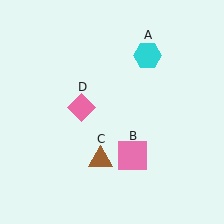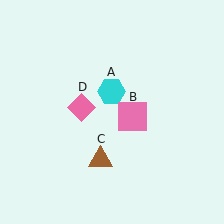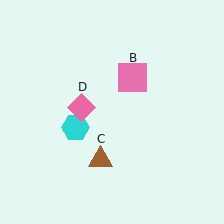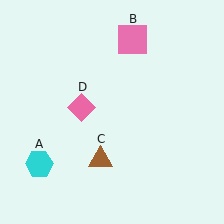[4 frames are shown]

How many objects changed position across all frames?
2 objects changed position: cyan hexagon (object A), pink square (object B).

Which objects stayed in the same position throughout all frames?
Brown triangle (object C) and pink diamond (object D) remained stationary.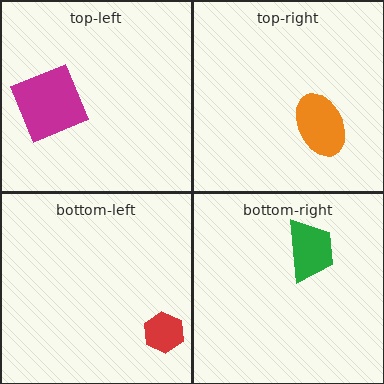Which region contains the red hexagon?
The bottom-left region.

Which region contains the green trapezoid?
The bottom-right region.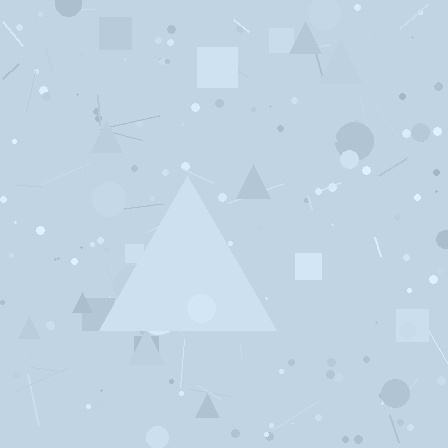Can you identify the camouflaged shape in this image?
The camouflaged shape is a triangle.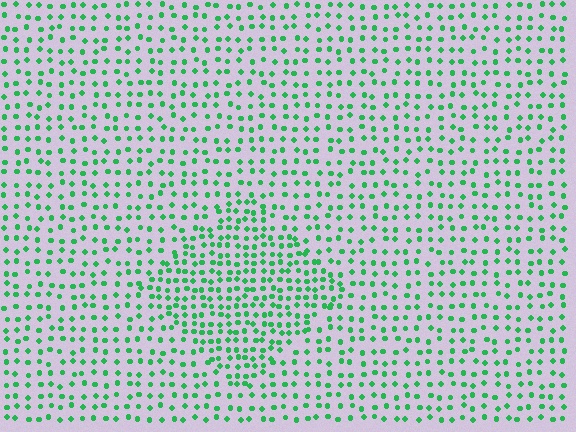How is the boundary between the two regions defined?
The boundary is defined by a change in element density (approximately 1.7x ratio). All elements are the same color, size, and shape.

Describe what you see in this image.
The image contains small green elements arranged at two different densities. A diamond-shaped region is visible where the elements are more densely packed than the surrounding area.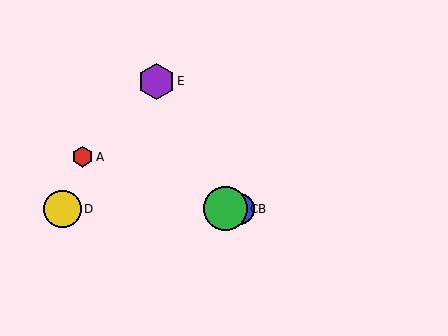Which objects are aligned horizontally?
Objects B, C, D are aligned horizontally.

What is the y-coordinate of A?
Object A is at y≈157.